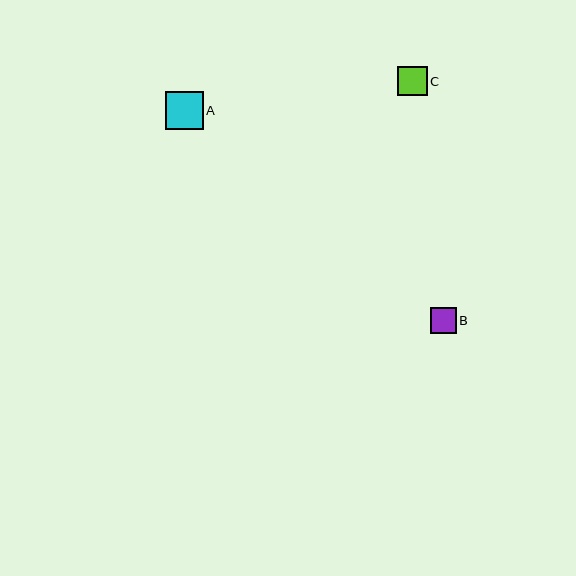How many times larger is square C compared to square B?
Square C is approximately 1.1 times the size of square B.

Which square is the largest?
Square A is the largest with a size of approximately 38 pixels.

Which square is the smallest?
Square B is the smallest with a size of approximately 26 pixels.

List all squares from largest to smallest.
From largest to smallest: A, C, B.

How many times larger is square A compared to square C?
Square A is approximately 1.3 times the size of square C.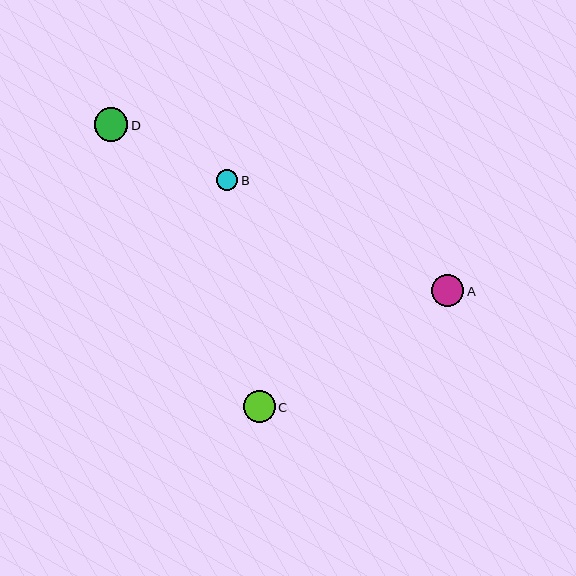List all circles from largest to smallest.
From largest to smallest: D, A, C, B.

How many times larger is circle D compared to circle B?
Circle D is approximately 1.6 times the size of circle B.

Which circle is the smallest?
Circle B is the smallest with a size of approximately 21 pixels.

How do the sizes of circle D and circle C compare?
Circle D and circle C are approximately the same size.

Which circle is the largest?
Circle D is the largest with a size of approximately 34 pixels.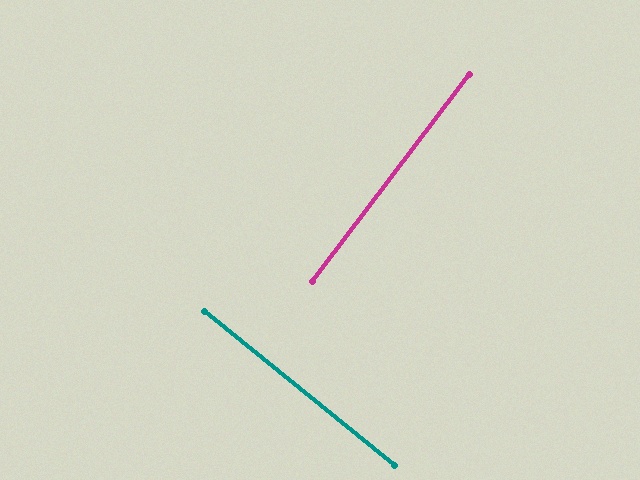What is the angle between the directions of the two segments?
Approximately 88 degrees.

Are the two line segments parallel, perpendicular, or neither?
Perpendicular — they meet at approximately 88°.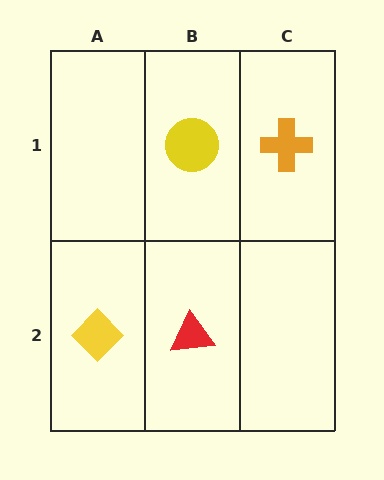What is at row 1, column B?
A yellow circle.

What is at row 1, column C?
An orange cross.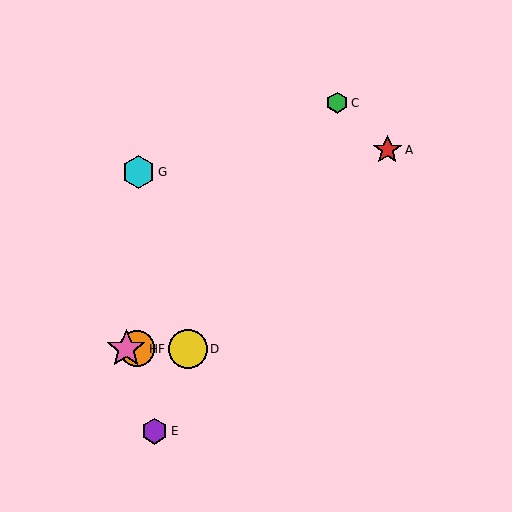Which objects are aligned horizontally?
Objects B, D, F, H are aligned horizontally.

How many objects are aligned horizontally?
4 objects (B, D, F, H) are aligned horizontally.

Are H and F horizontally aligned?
Yes, both are at y≈349.